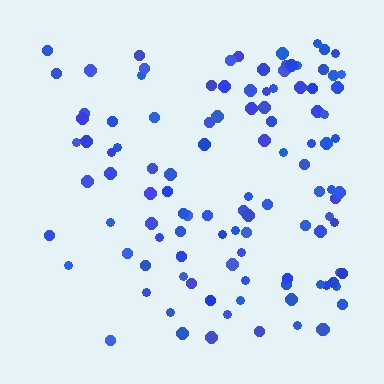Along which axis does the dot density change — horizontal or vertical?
Horizontal.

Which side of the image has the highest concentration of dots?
The right.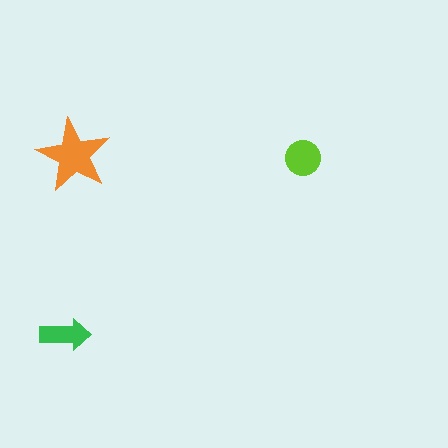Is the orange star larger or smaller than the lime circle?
Larger.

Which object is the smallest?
The green arrow.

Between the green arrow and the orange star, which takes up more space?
The orange star.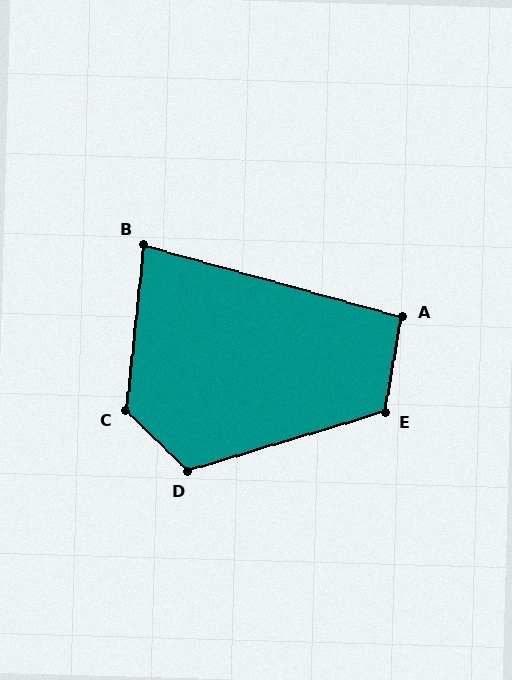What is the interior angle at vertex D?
Approximately 119 degrees (obtuse).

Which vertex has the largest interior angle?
C, at approximately 129 degrees.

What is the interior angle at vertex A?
Approximately 96 degrees (obtuse).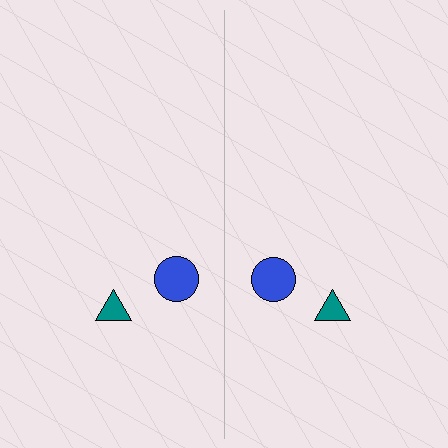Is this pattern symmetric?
Yes, this pattern has bilateral (reflection) symmetry.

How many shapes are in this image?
There are 4 shapes in this image.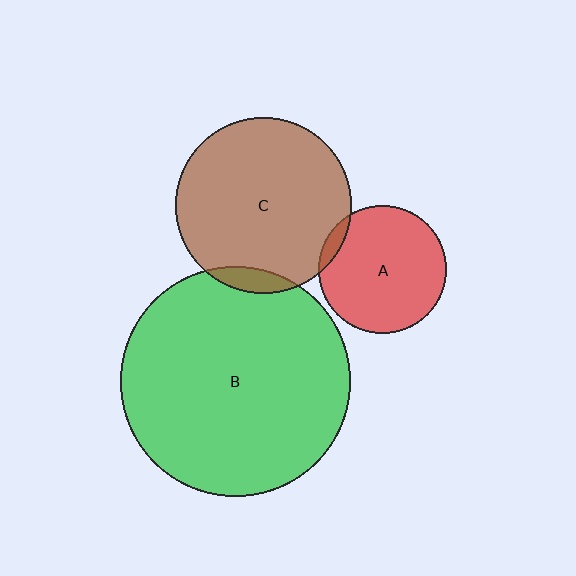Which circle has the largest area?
Circle B (green).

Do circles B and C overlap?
Yes.